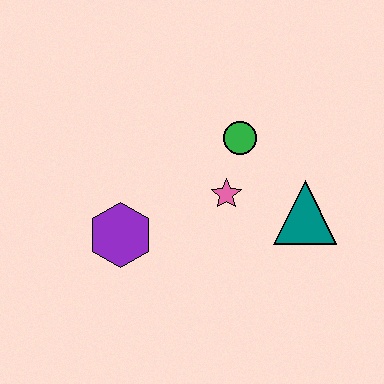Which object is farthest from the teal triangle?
The purple hexagon is farthest from the teal triangle.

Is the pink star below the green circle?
Yes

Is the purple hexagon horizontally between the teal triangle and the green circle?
No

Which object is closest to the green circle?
The pink star is closest to the green circle.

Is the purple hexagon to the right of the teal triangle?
No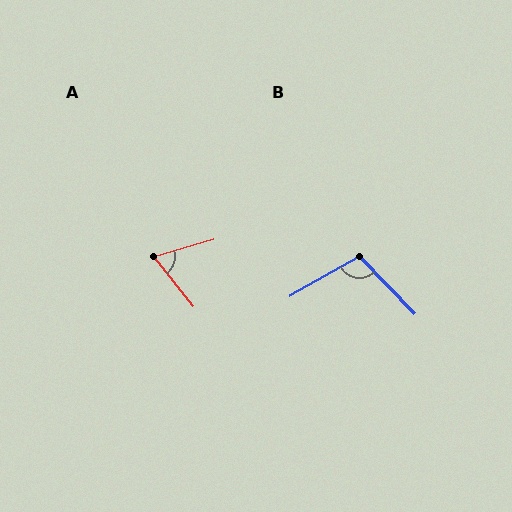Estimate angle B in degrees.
Approximately 104 degrees.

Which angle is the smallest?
A, at approximately 67 degrees.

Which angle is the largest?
B, at approximately 104 degrees.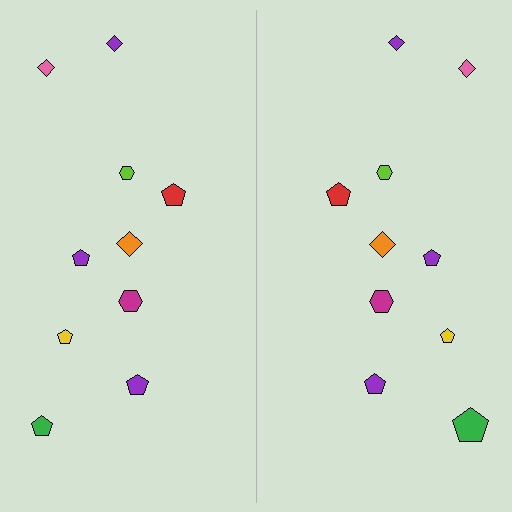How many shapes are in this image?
There are 20 shapes in this image.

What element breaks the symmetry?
The green pentagon on the right side has a different size than its mirror counterpart.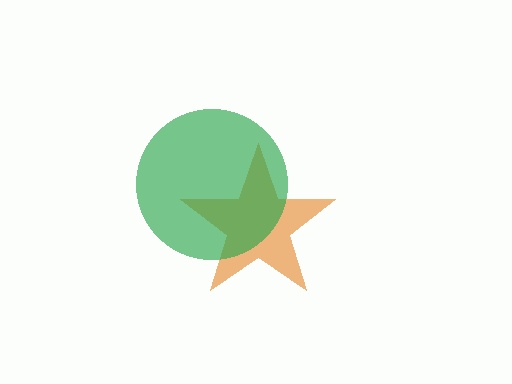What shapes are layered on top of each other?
The layered shapes are: an orange star, a green circle.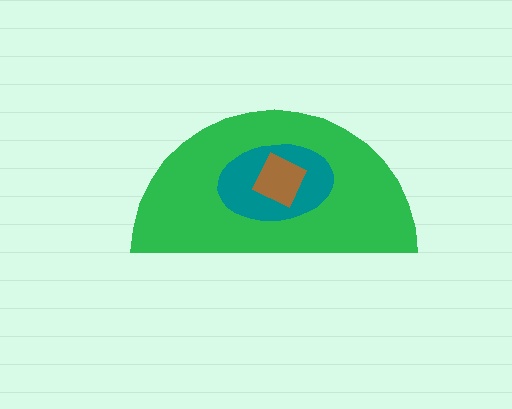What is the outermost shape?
The green semicircle.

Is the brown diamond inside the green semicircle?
Yes.